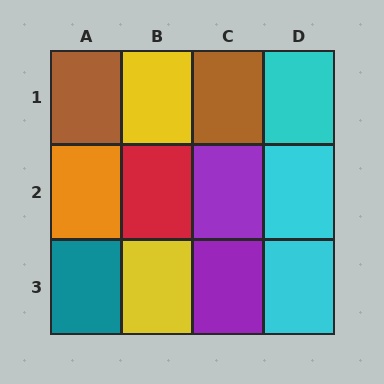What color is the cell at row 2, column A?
Orange.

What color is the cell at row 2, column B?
Red.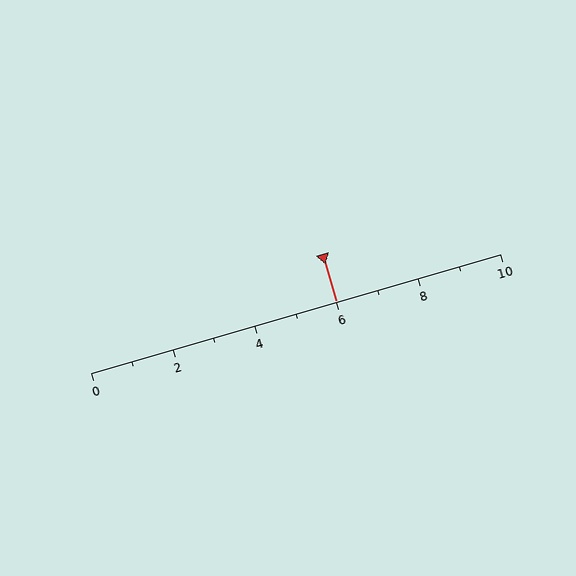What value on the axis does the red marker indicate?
The marker indicates approximately 6.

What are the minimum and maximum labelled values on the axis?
The axis runs from 0 to 10.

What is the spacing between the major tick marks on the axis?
The major ticks are spaced 2 apart.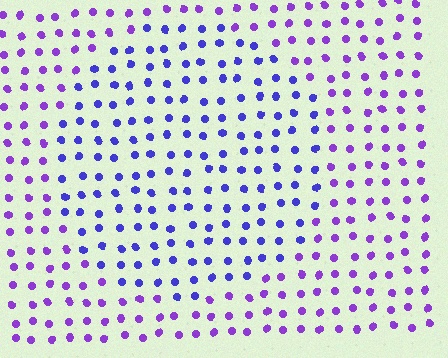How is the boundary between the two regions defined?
The boundary is defined purely by a slight shift in hue (about 31 degrees). Spacing, size, and orientation are identical on both sides.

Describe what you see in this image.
The image is filled with small purple elements in a uniform arrangement. A circle-shaped region is visible where the elements are tinted to a slightly different hue, forming a subtle color boundary.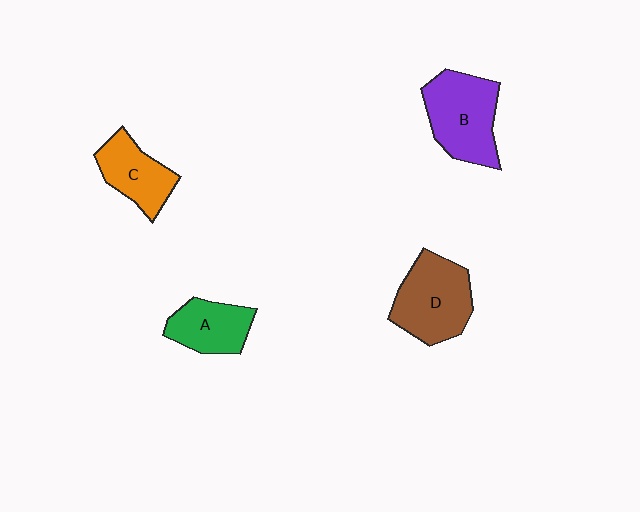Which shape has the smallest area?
Shape A (green).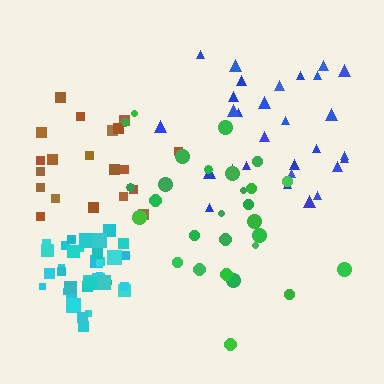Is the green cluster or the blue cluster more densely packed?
Blue.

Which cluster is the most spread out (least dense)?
Green.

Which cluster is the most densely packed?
Cyan.